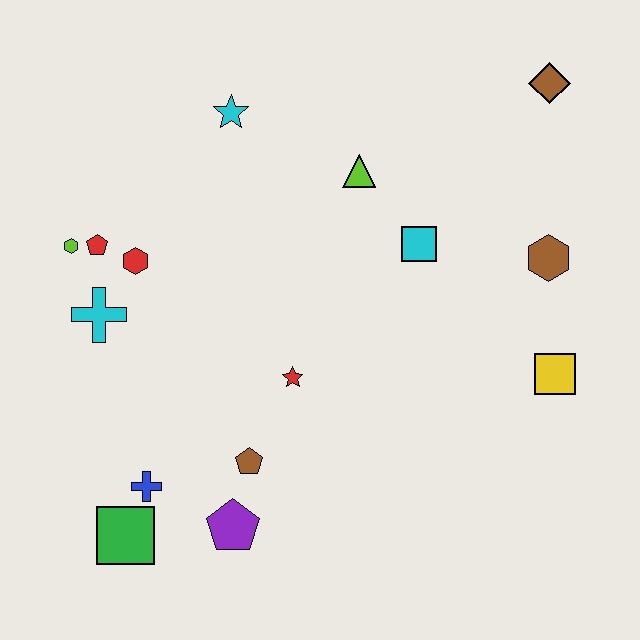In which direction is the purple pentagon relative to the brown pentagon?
The purple pentagon is below the brown pentagon.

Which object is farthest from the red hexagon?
The brown diamond is farthest from the red hexagon.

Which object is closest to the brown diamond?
The brown hexagon is closest to the brown diamond.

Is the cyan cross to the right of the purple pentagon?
No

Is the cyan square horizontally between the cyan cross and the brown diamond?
Yes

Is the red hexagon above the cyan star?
No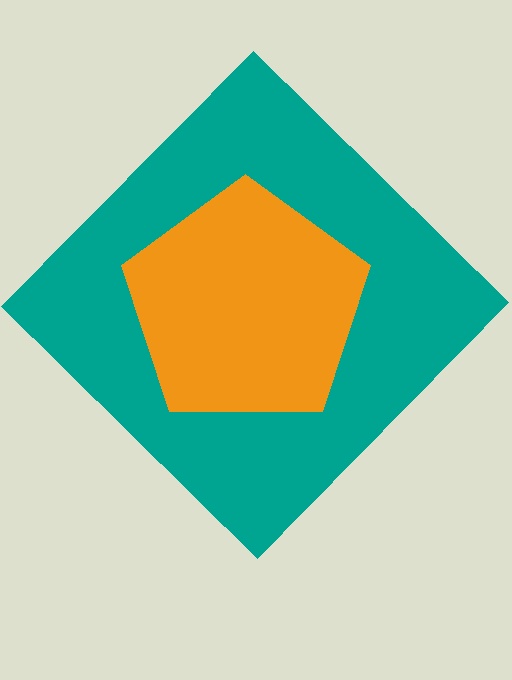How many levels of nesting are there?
2.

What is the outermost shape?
The teal diamond.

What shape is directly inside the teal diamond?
The orange pentagon.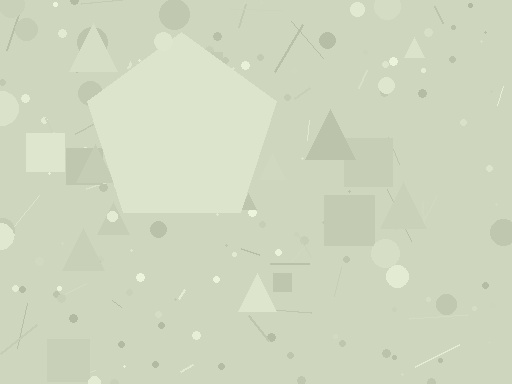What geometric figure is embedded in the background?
A pentagon is embedded in the background.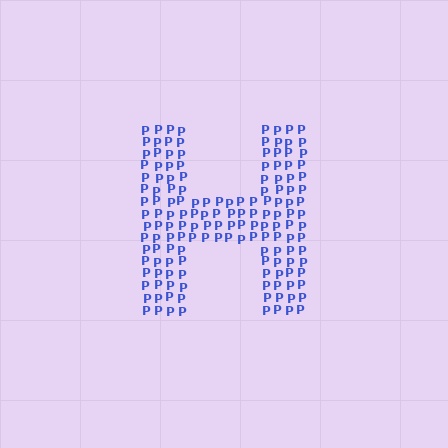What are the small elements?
The small elements are letter P's.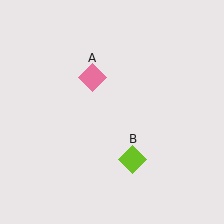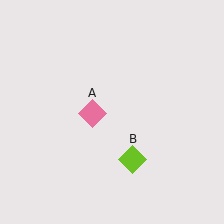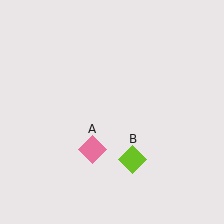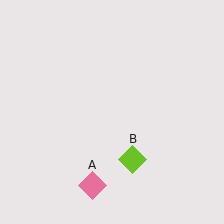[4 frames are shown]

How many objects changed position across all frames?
1 object changed position: pink diamond (object A).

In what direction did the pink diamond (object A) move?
The pink diamond (object A) moved down.